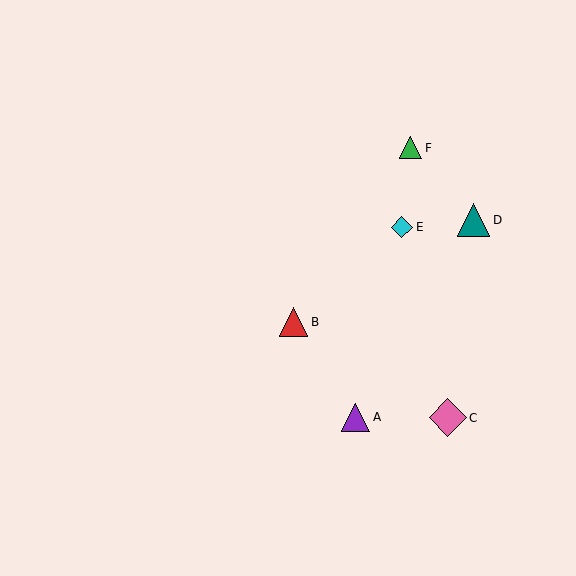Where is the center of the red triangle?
The center of the red triangle is at (293, 322).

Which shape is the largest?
The pink diamond (labeled C) is the largest.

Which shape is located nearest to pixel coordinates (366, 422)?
The purple triangle (labeled A) at (355, 417) is nearest to that location.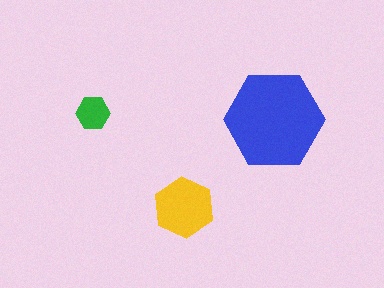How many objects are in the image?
There are 3 objects in the image.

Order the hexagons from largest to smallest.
the blue one, the yellow one, the green one.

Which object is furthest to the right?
The blue hexagon is rightmost.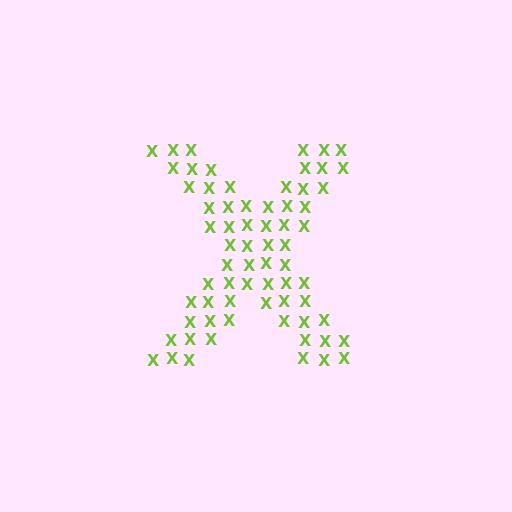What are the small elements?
The small elements are letter X's.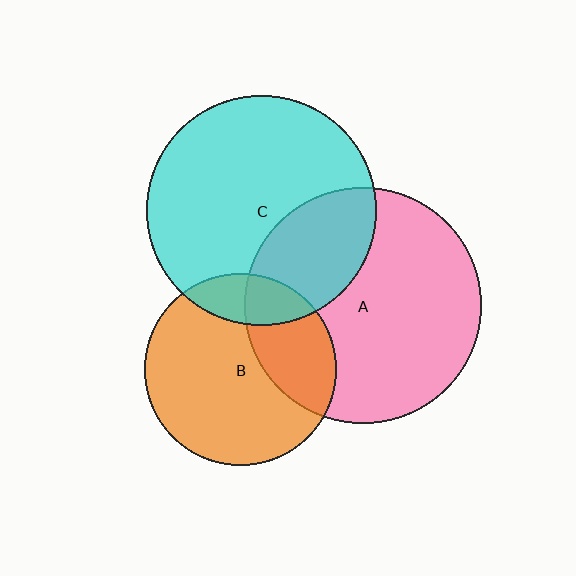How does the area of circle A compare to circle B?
Approximately 1.5 times.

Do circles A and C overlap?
Yes.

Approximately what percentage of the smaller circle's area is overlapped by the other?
Approximately 30%.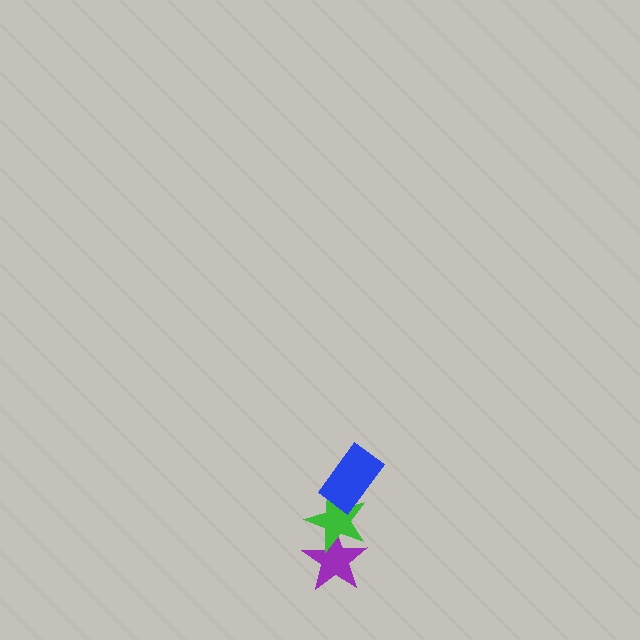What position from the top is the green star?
The green star is 2nd from the top.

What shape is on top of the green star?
The blue rectangle is on top of the green star.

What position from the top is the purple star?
The purple star is 3rd from the top.